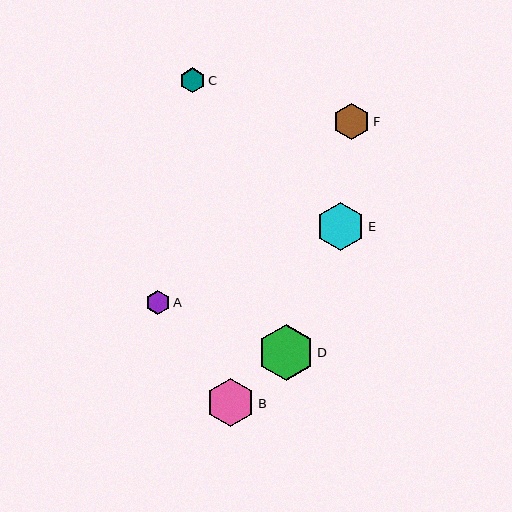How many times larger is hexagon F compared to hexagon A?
Hexagon F is approximately 1.5 times the size of hexagon A.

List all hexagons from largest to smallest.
From largest to smallest: D, B, E, F, C, A.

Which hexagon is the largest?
Hexagon D is the largest with a size of approximately 56 pixels.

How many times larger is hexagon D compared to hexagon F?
Hexagon D is approximately 1.5 times the size of hexagon F.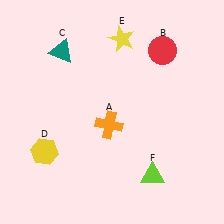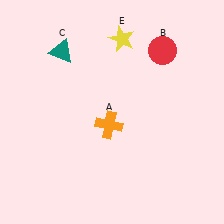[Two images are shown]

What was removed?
The lime triangle (F), the yellow hexagon (D) were removed in Image 2.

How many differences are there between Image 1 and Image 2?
There are 2 differences between the two images.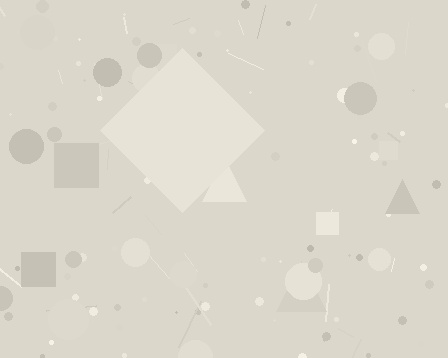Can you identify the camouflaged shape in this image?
The camouflaged shape is a diamond.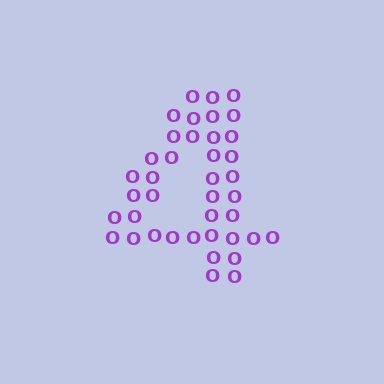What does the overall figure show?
The overall figure shows the digit 4.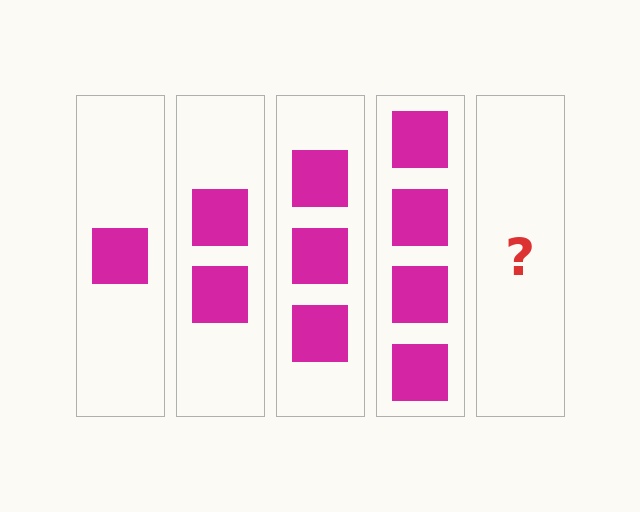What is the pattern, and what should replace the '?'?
The pattern is that each step adds one more square. The '?' should be 5 squares.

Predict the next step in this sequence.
The next step is 5 squares.